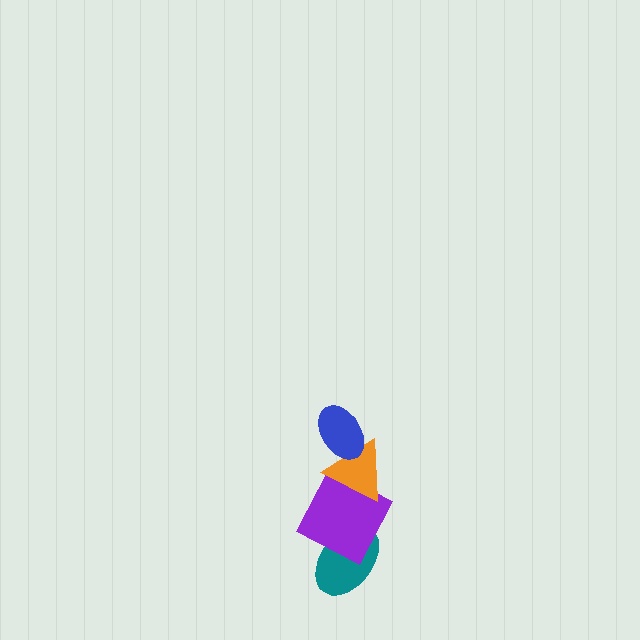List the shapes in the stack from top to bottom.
From top to bottom: the blue ellipse, the orange triangle, the purple square, the teal ellipse.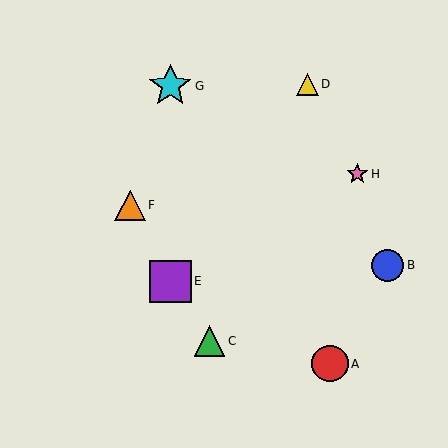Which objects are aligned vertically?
Objects E, G are aligned vertically.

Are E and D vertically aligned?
No, E is at x≈170 and D is at x≈308.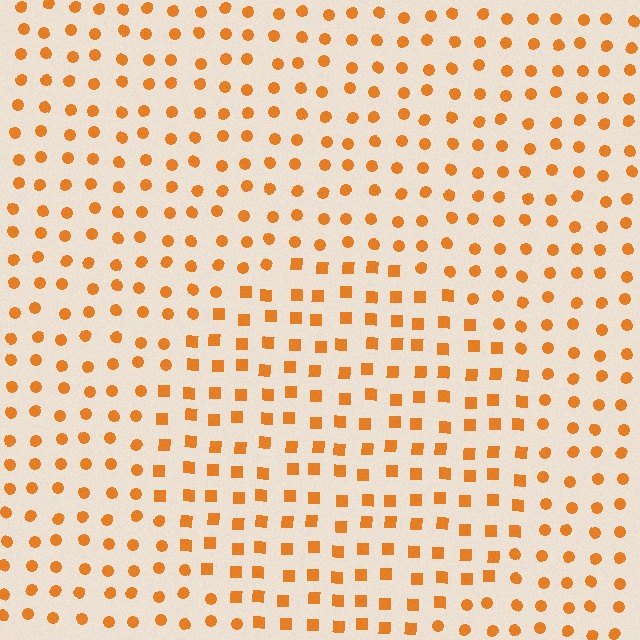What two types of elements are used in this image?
The image uses squares inside the circle region and circles outside it.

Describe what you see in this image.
The image is filled with small orange elements arranged in a uniform grid. A circle-shaped region contains squares, while the surrounding area contains circles. The boundary is defined purely by the change in element shape.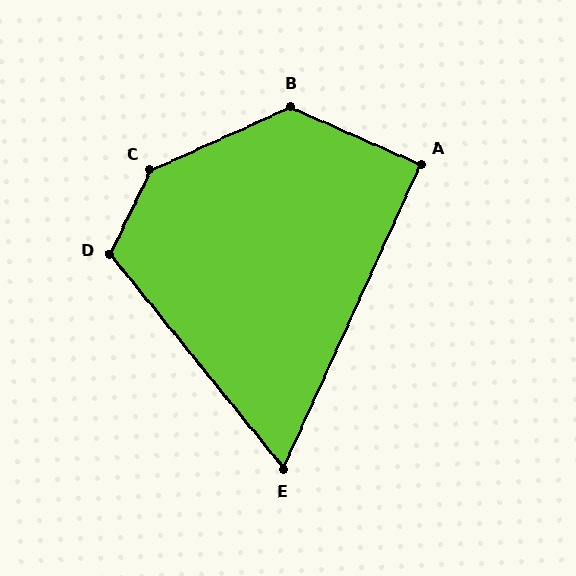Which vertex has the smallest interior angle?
E, at approximately 63 degrees.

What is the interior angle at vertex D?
Approximately 116 degrees (obtuse).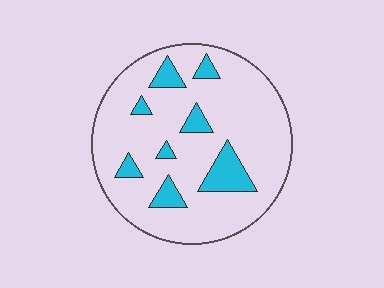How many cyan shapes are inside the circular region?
8.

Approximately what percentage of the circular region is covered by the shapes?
Approximately 15%.